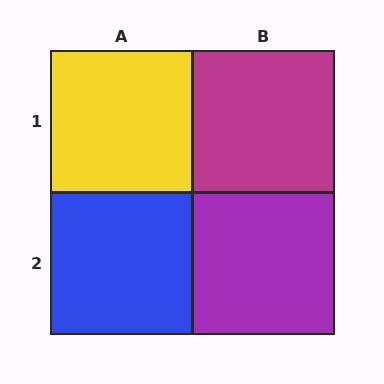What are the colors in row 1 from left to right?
Yellow, magenta.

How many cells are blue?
1 cell is blue.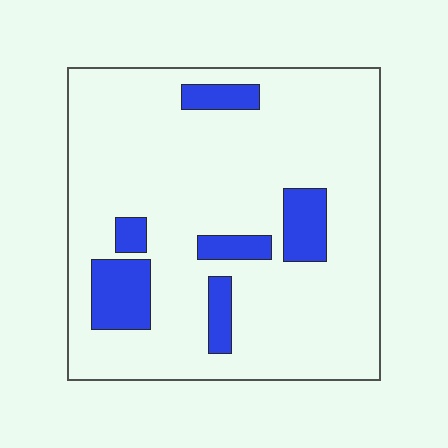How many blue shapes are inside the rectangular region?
6.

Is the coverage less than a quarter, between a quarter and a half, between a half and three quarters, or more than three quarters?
Less than a quarter.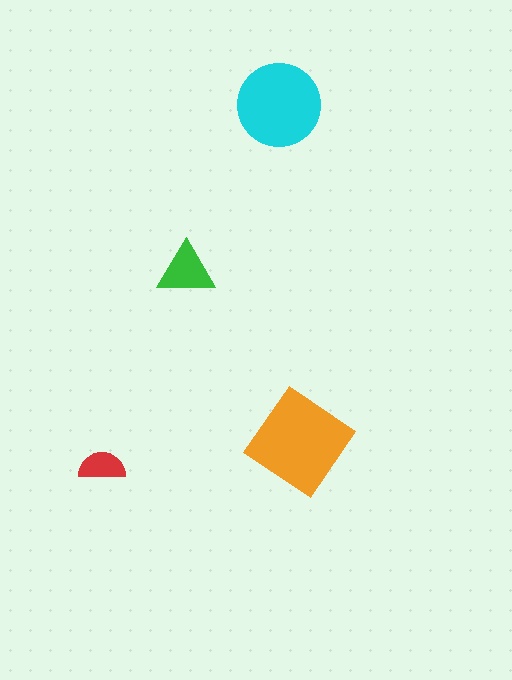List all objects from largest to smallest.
The orange diamond, the cyan circle, the green triangle, the red semicircle.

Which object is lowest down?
The red semicircle is bottommost.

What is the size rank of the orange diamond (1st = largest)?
1st.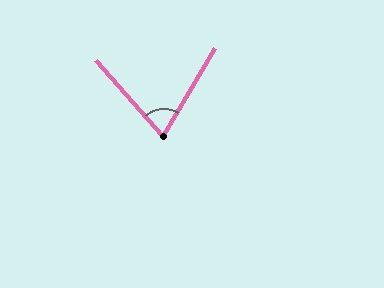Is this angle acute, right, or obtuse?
It is acute.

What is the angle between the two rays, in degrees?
Approximately 72 degrees.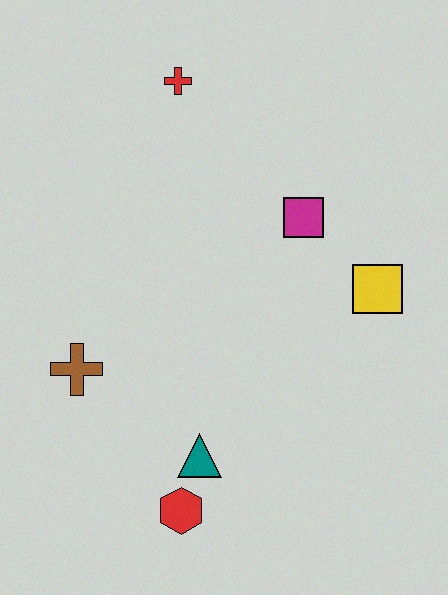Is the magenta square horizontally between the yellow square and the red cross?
Yes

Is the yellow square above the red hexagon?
Yes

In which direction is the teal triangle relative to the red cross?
The teal triangle is below the red cross.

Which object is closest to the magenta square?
The yellow square is closest to the magenta square.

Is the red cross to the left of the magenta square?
Yes